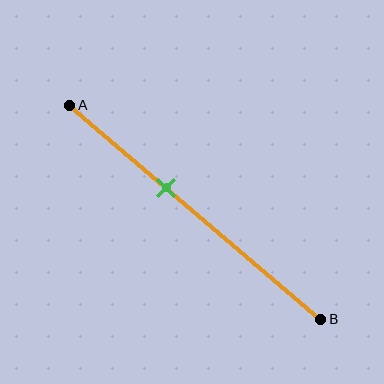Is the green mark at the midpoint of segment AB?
No, the mark is at about 40% from A, not at the 50% midpoint.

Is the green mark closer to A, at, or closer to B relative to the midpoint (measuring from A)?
The green mark is closer to point A than the midpoint of segment AB.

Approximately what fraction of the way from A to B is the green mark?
The green mark is approximately 40% of the way from A to B.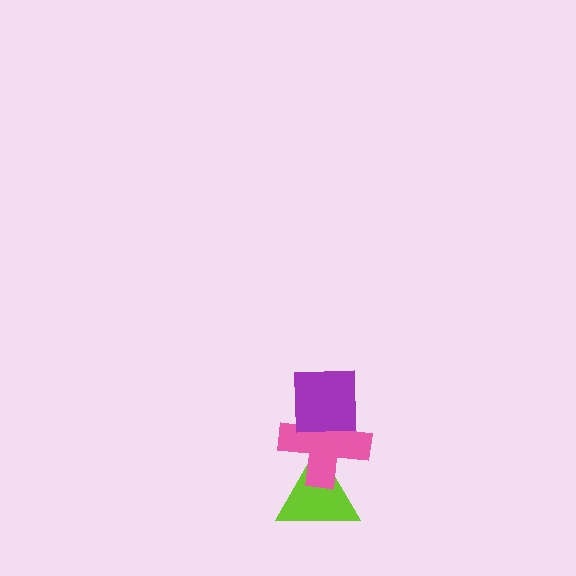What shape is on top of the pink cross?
The purple square is on top of the pink cross.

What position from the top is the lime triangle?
The lime triangle is 3rd from the top.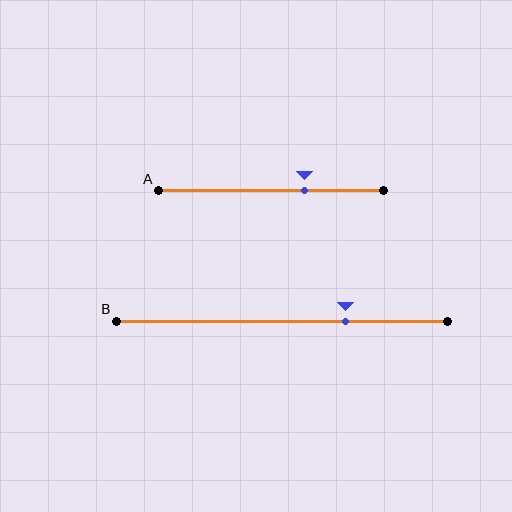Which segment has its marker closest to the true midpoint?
Segment A has its marker closest to the true midpoint.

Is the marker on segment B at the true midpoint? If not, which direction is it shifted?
No, the marker on segment B is shifted to the right by about 19% of the segment length.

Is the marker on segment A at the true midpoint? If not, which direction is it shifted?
No, the marker on segment A is shifted to the right by about 15% of the segment length.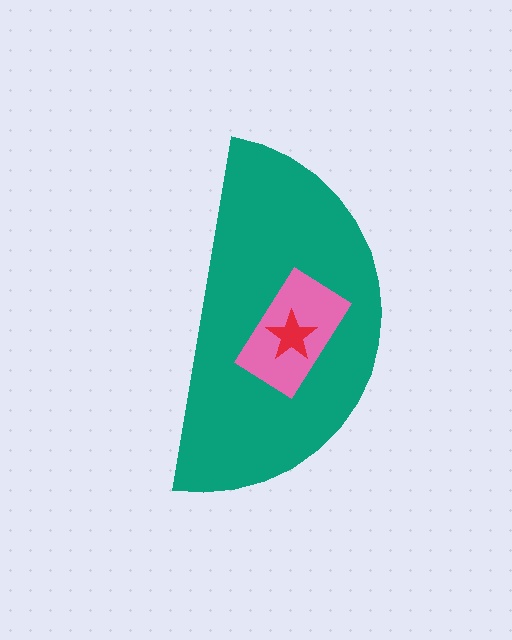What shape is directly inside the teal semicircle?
The pink rectangle.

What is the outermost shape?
The teal semicircle.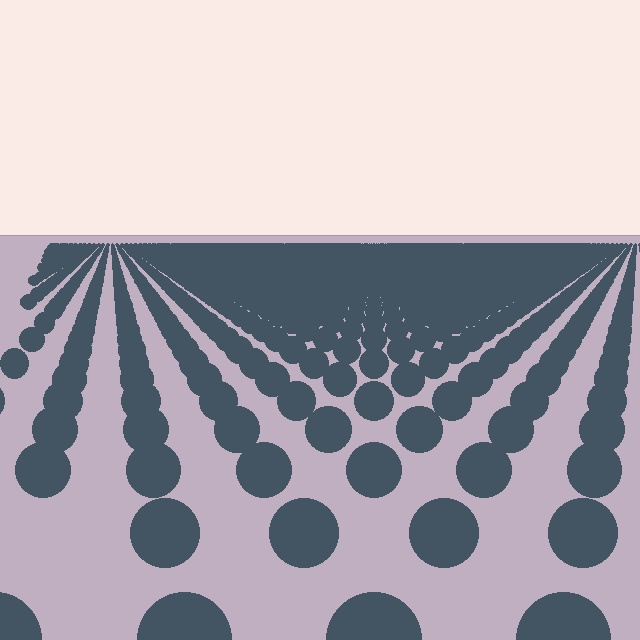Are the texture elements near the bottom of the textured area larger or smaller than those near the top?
Larger. Near the bottom, elements are closer to the viewer and appear at a bigger on-screen size.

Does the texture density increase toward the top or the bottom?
Density increases toward the top.